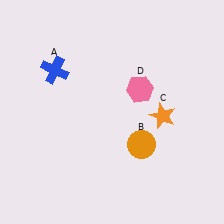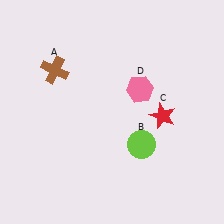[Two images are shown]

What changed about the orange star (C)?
In Image 1, C is orange. In Image 2, it changed to red.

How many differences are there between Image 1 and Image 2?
There are 3 differences between the two images.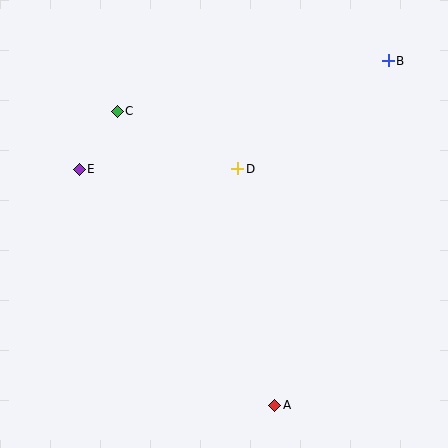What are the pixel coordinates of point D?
Point D is at (238, 169).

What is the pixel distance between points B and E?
The distance between B and E is 327 pixels.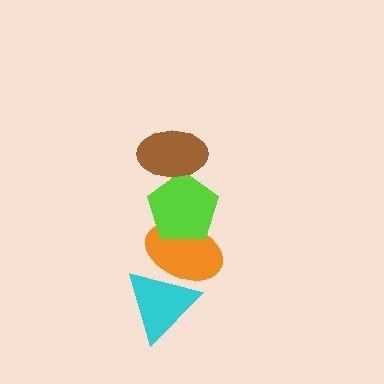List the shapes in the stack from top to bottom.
From top to bottom: the brown ellipse, the lime pentagon, the orange ellipse, the cyan triangle.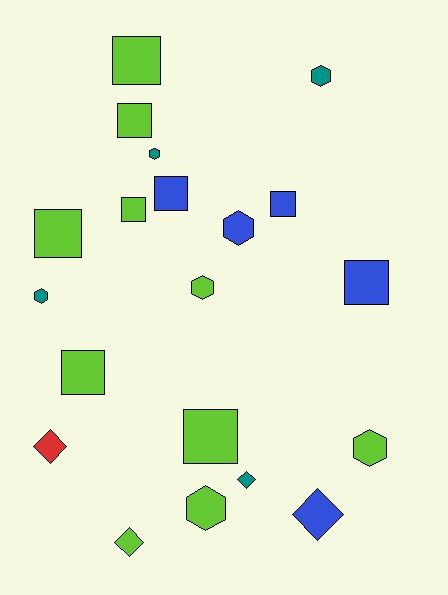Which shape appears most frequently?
Square, with 9 objects.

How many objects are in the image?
There are 20 objects.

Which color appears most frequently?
Lime, with 10 objects.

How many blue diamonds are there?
There is 1 blue diamond.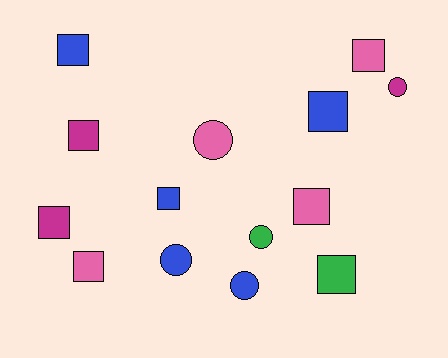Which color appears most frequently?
Blue, with 5 objects.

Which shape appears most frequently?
Square, with 9 objects.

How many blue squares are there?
There are 3 blue squares.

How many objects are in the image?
There are 14 objects.